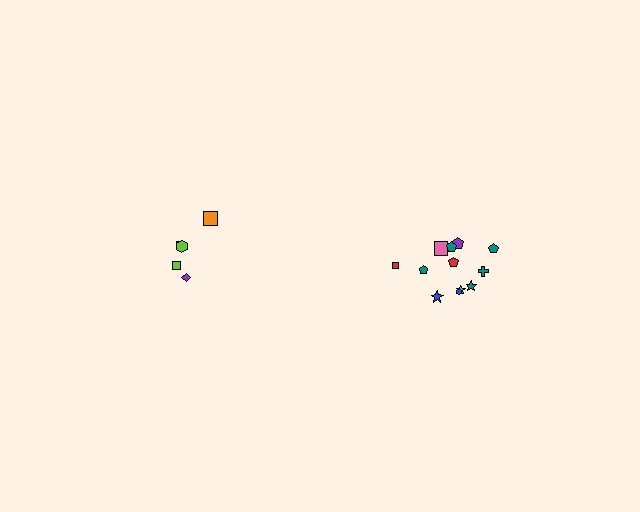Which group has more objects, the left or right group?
The right group.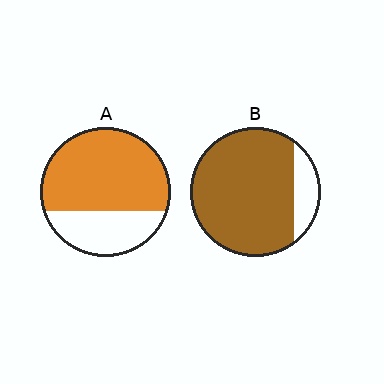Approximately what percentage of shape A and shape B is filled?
A is approximately 70% and B is approximately 85%.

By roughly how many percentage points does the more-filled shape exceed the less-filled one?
By roughly 15 percentage points (B over A).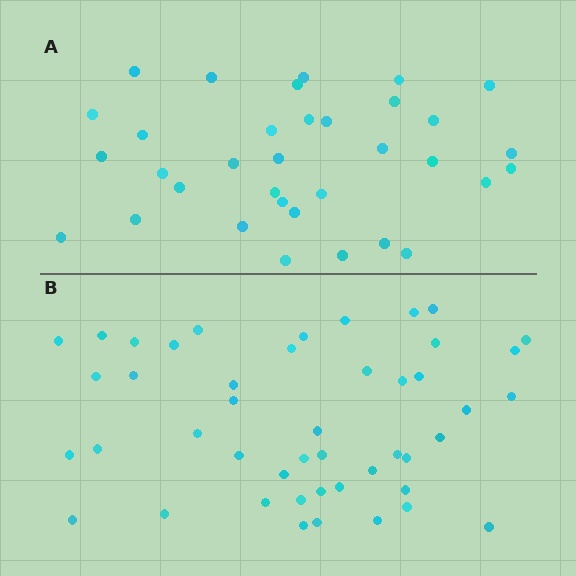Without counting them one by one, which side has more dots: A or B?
Region B (the bottom region) has more dots.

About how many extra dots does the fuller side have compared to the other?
Region B has roughly 12 or so more dots than region A.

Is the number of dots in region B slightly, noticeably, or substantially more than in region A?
Region B has noticeably more, but not dramatically so. The ratio is roughly 1.4 to 1.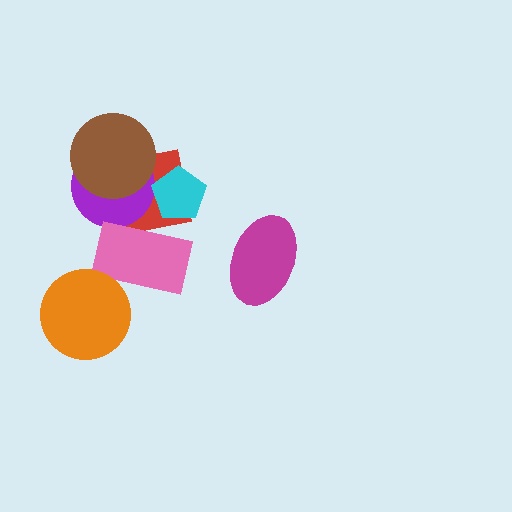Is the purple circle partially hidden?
Yes, it is partially covered by another shape.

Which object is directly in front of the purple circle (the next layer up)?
The brown circle is directly in front of the purple circle.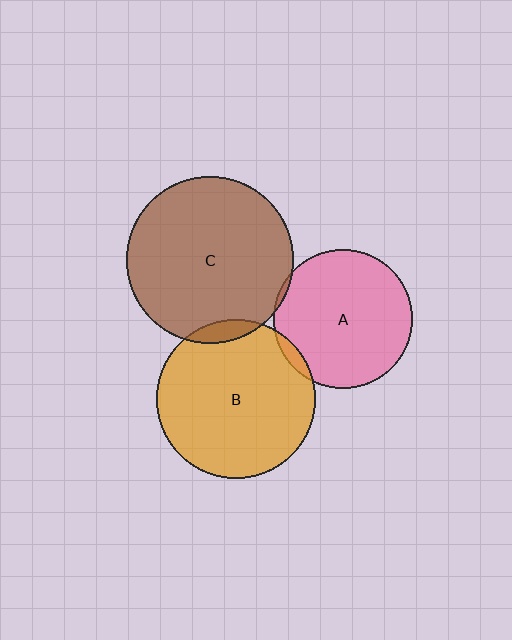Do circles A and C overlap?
Yes.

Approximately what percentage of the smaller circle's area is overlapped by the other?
Approximately 5%.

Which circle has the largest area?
Circle C (brown).